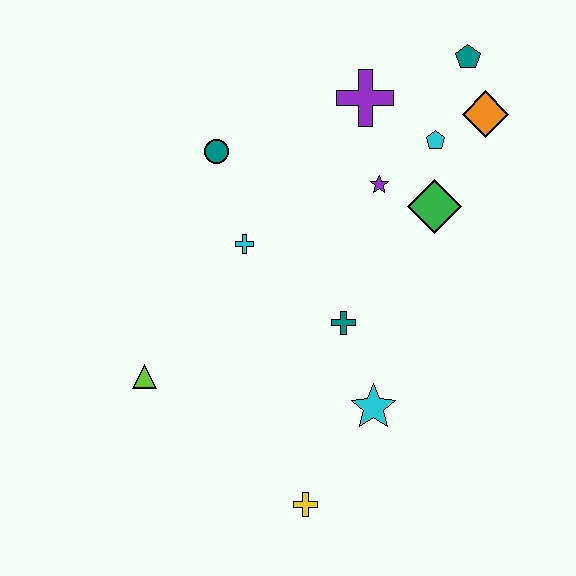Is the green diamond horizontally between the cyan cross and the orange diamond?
Yes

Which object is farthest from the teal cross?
The teal pentagon is farthest from the teal cross.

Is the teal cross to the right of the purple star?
No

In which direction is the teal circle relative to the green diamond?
The teal circle is to the left of the green diamond.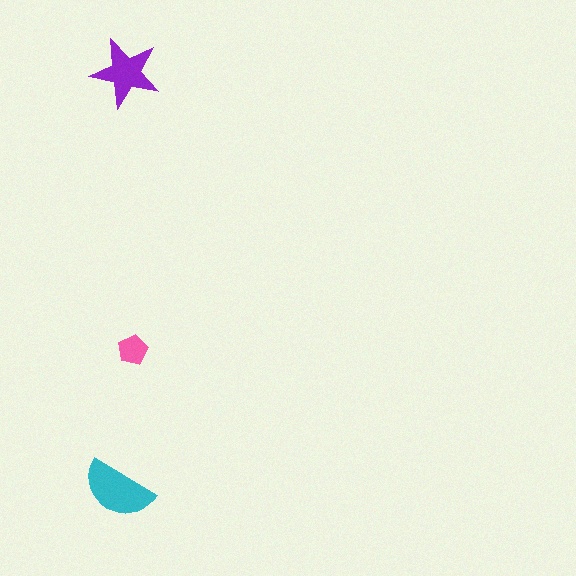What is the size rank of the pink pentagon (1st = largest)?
3rd.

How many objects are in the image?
There are 3 objects in the image.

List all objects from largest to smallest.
The cyan semicircle, the purple star, the pink pentagon.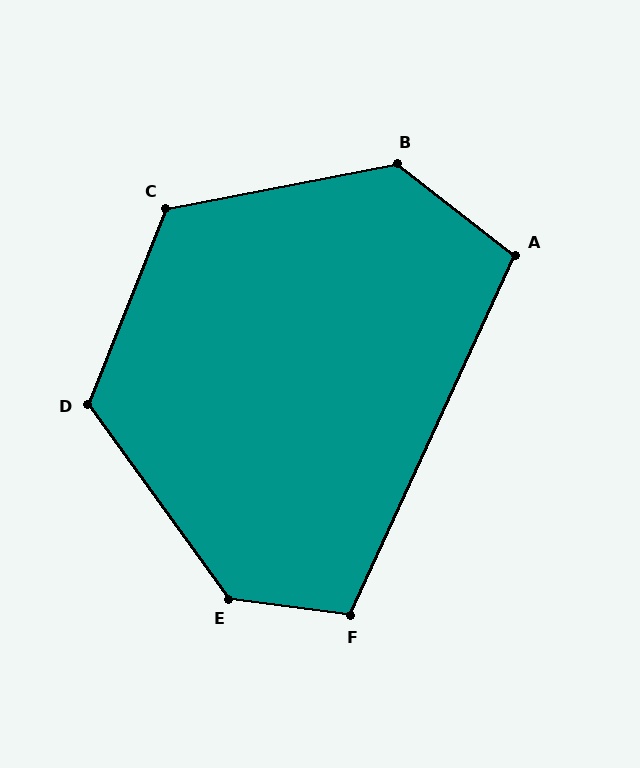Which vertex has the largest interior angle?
E, at approximately 134 degrees.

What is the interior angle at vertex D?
Approximately 122 degrees (obtuse).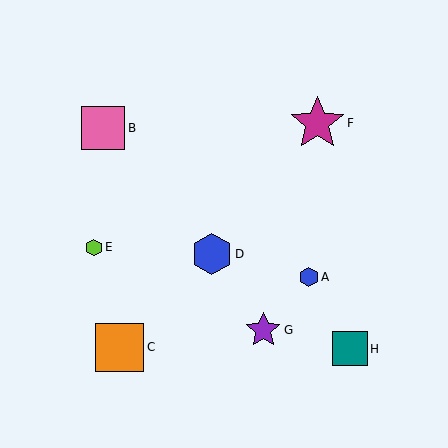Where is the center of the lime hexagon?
The center of the lime hexagon is at (94, 247).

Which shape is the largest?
The magenta star (labeled F) is the largest.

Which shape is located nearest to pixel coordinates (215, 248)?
The blue hexagon (labeled D) at (212, 254) is nearest to that location.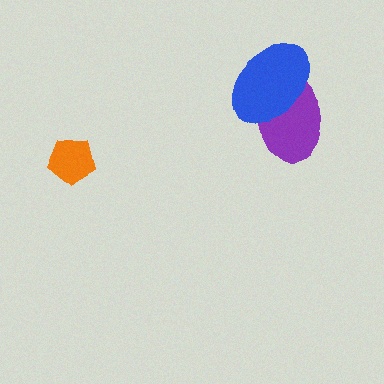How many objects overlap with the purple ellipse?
1 object overlaps with the purple ellipse.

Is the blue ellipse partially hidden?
No, no other shape covers it.